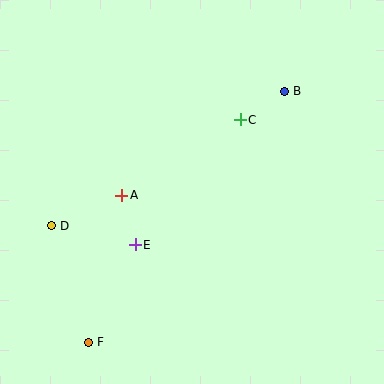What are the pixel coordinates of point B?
Point B is at (285, 91).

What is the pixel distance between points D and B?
The distance between D and B is 269 pixels.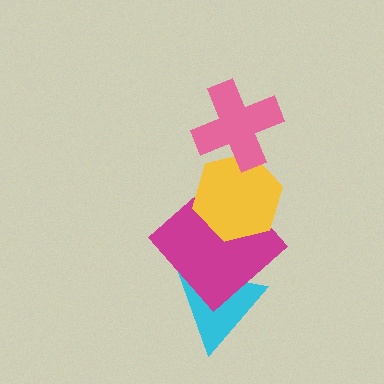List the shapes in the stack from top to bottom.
From top to bottom: the pink cross, the yellow hexagon, the magenta diamond, the cyan triangle.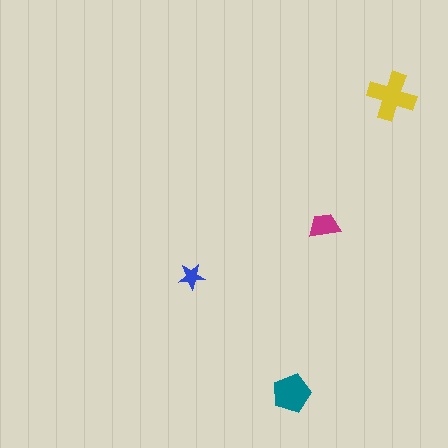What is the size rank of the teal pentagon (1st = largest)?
2nd.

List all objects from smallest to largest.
The blue star, the magenta trapezoid, the teal pentagon, the yellow cross.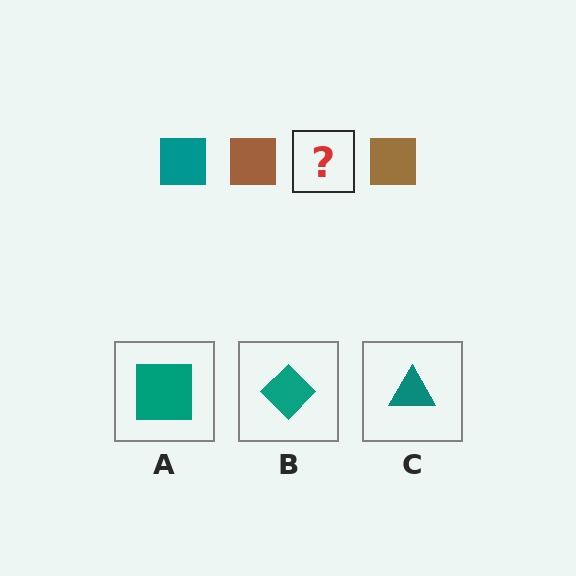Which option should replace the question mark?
Option A.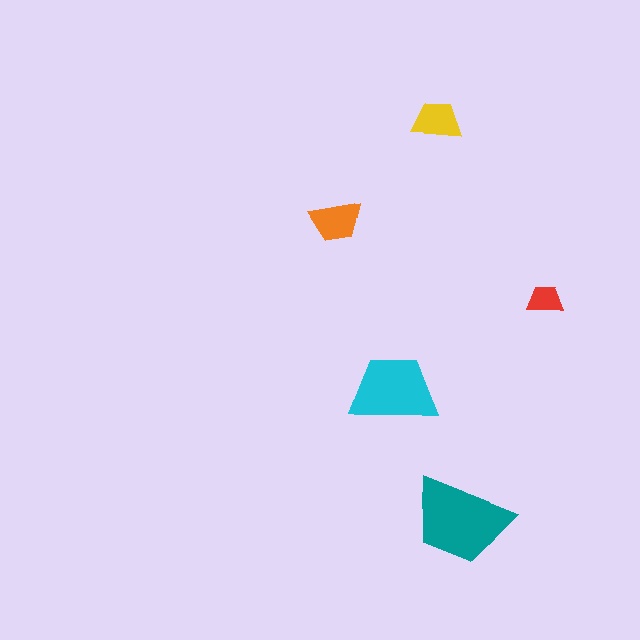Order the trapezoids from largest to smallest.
the teal one, the cyan one, the orange one, the yellow one, the red one.